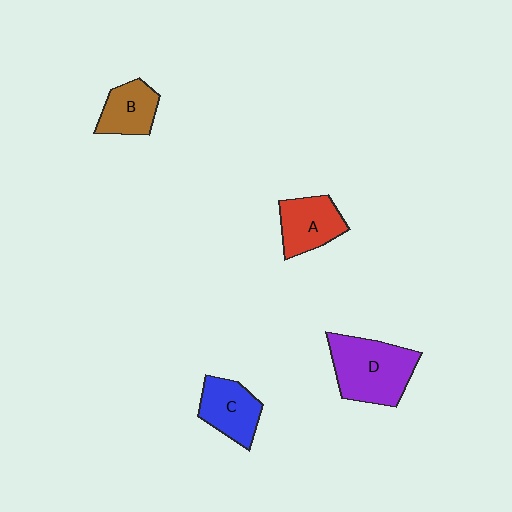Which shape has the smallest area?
Shape B (brown).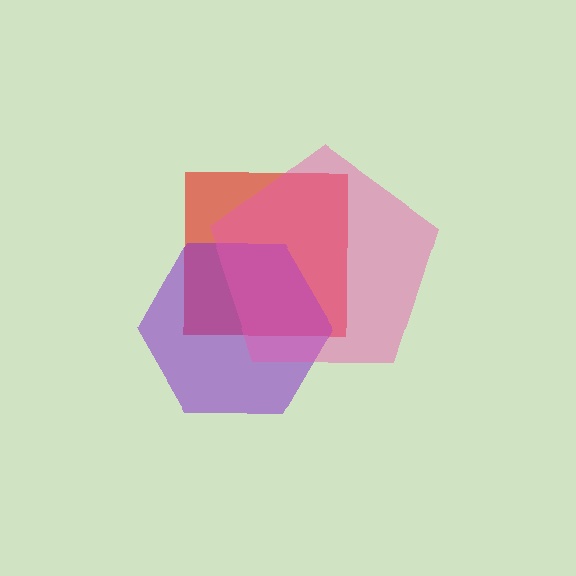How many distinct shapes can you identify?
There are 3 distinct shapes: a red square, a purple hexagon, a pink pentagon.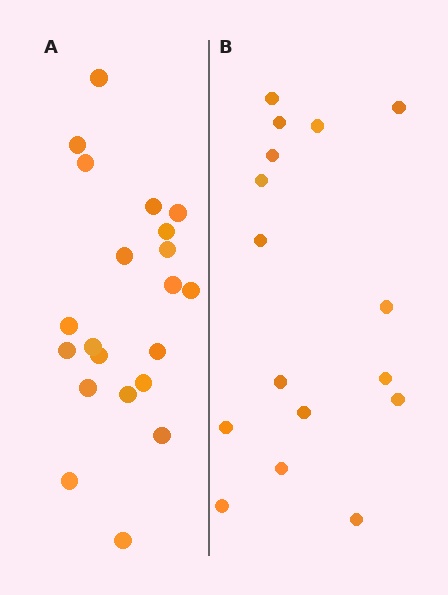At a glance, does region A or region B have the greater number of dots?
Region A (the left region) has more dots.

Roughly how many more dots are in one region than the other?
Region A has about 5 more dots than region B.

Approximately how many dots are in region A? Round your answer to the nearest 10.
About 20 dots. (The exact count is 21, which rounds to 20.)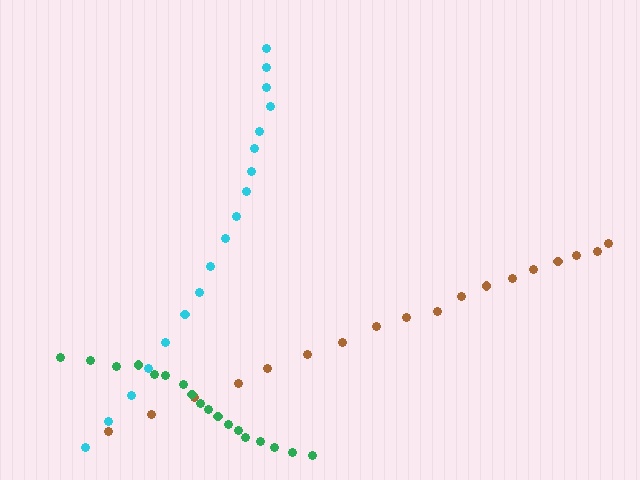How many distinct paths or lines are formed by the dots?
There are 3 distinct paths.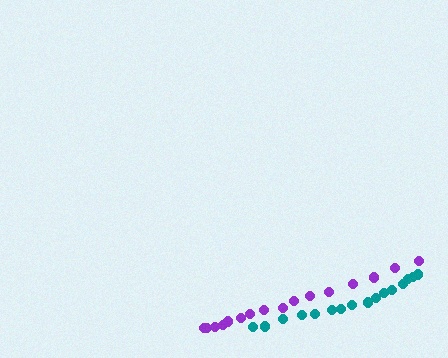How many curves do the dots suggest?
There are 2 distinct paths.